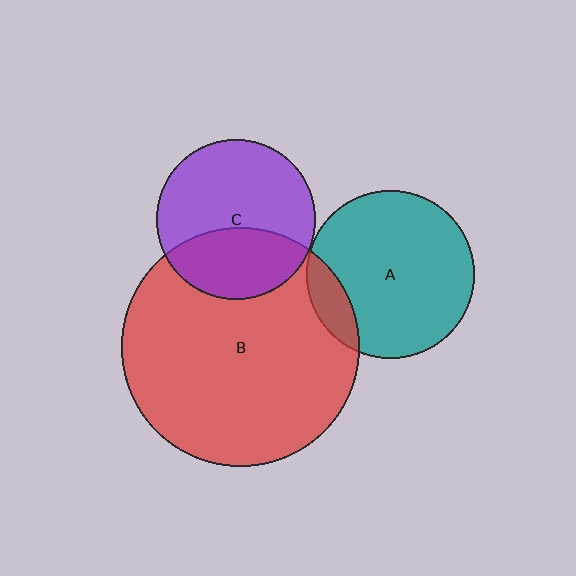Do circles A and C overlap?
Yes.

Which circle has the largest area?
Circle B (red).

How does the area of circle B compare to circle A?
Approximately 2.0 times.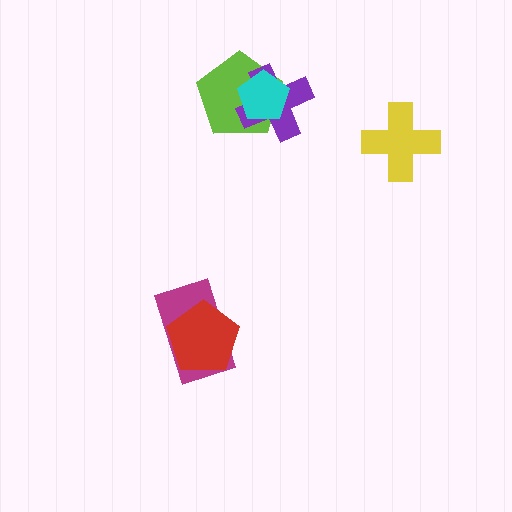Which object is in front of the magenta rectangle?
The red pentagon is in front of the magenta rectangle.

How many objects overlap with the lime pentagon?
2 objects overlap with the lime pentagon.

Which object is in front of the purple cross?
The cyan pentagon is in front of the purple cross.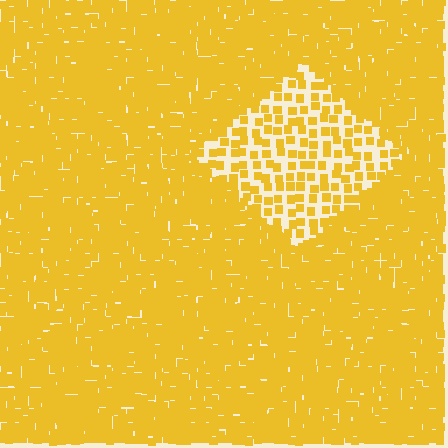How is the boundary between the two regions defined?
The boundary is defined by a change in element density (approximately 2.6x ratio). All elements are the same color, size, and shape.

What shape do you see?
I see a diamond.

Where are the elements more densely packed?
The elements are more densely packed outside the diamond boundary.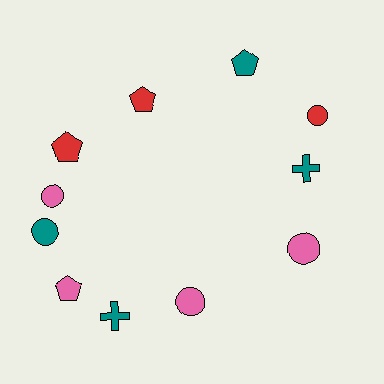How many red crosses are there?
There are no red crosses.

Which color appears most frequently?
Pink, with 4 objects.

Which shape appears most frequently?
Circle, with 5 objects.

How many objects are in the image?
There are 11 objects.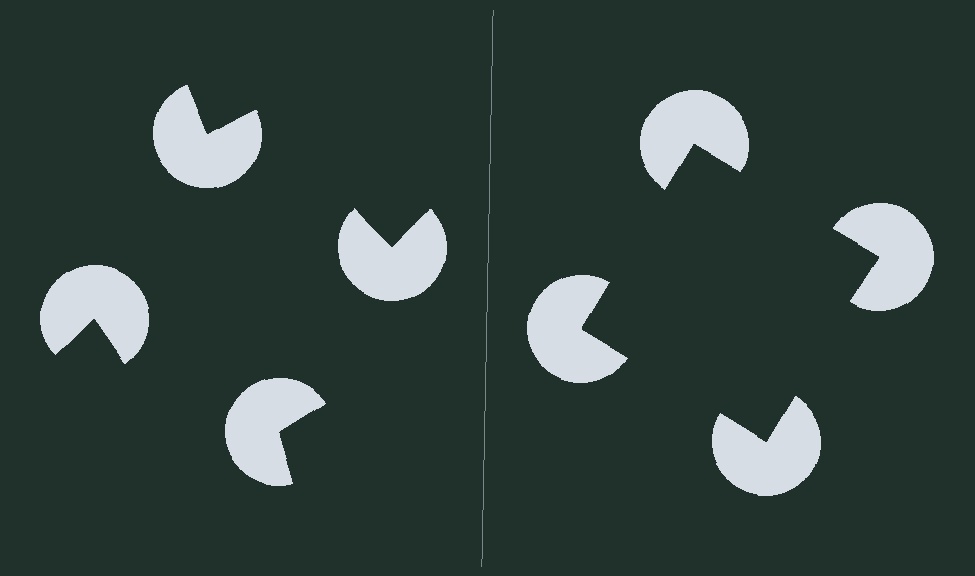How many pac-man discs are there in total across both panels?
8 — 4 on each side.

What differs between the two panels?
The pac-man discs are positioned identically on both sides; only the wedge orientations differ. On the right they align to a square; on the left they are misaligned.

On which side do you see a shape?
An illusory square appears on the right side. On the left side the wedge cuts are rotated, so no coherent shape forms.